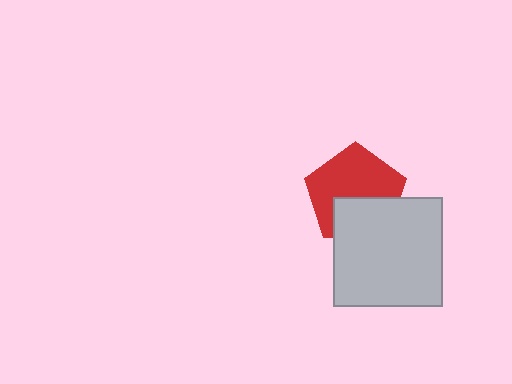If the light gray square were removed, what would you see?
You would see the complete red pentagon.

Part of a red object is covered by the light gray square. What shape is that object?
It is a pentagon.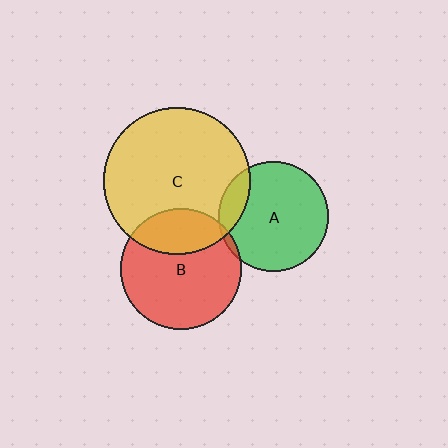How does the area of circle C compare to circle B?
Approximately 1.5 times.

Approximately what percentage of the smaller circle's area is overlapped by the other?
Approximately 15%.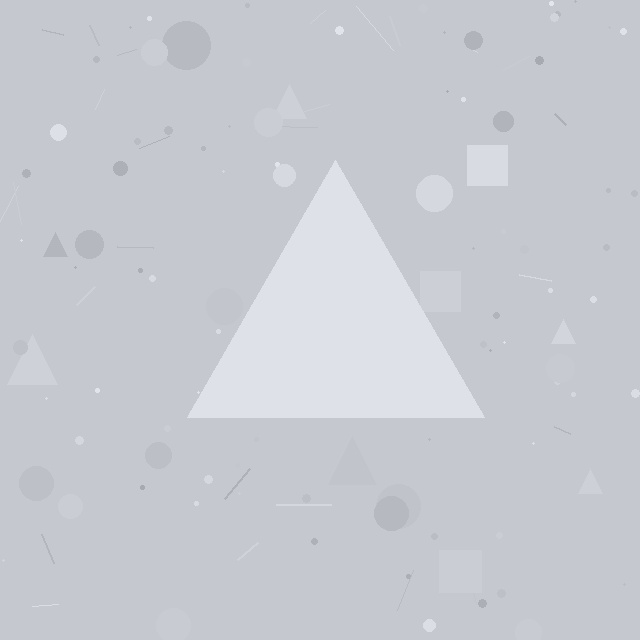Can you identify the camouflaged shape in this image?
The camouflaged shape is a triangle.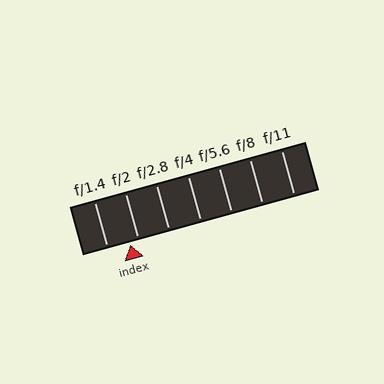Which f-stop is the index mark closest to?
The index mark is closest to f/2.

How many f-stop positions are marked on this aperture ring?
There are 7 f-stop positions marked.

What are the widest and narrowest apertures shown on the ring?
The widest aperture shown is f/1.4 and the narrowest is f/11.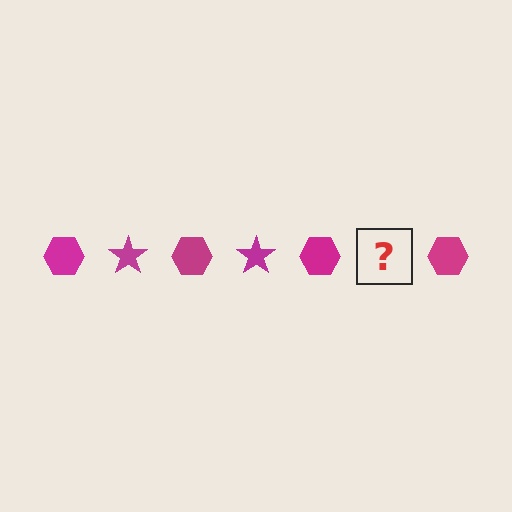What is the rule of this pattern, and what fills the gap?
The rule is that the pattern cycles through hexagon, star shapes in magenta. The gap should be filled with a magenta star.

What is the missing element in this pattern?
The missing element is a magenta star.